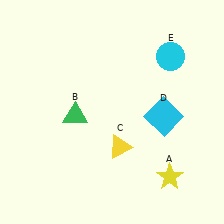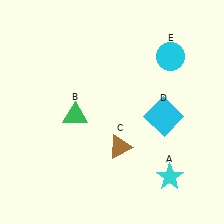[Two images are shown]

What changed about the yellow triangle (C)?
In Image 1, C is yellow. In Image 2, it changed to brown.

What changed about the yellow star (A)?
In Image 1, A is yellow. In Image 2, it changed to cyan.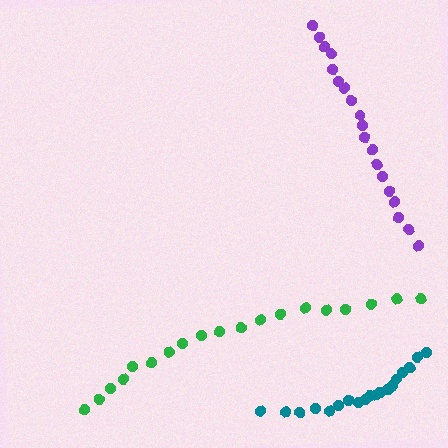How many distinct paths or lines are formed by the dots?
There are 3 distinct paths.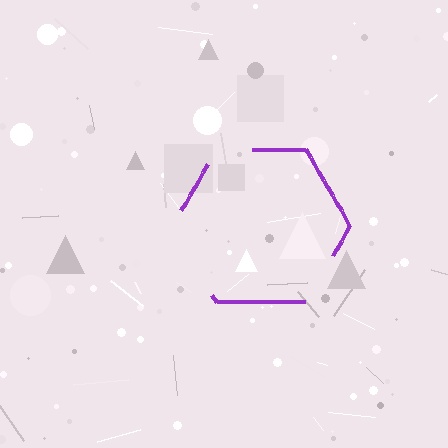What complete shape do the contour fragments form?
The contour fragments form a hexagon.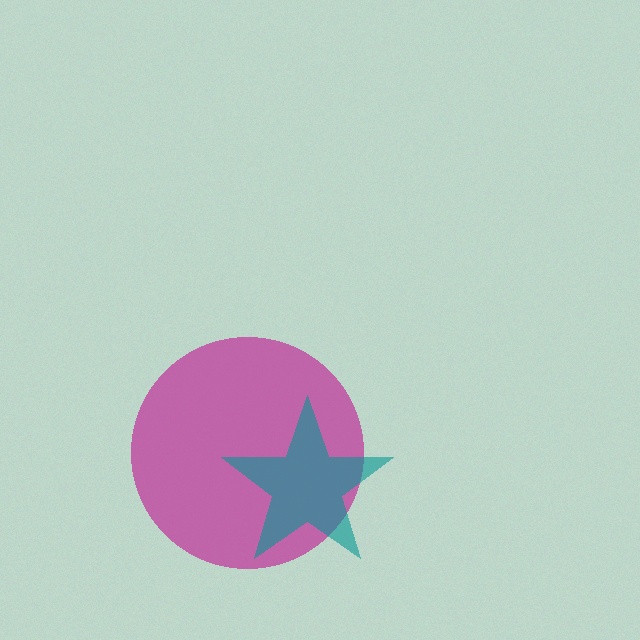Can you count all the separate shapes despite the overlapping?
Yes, there are 2 separate shapes.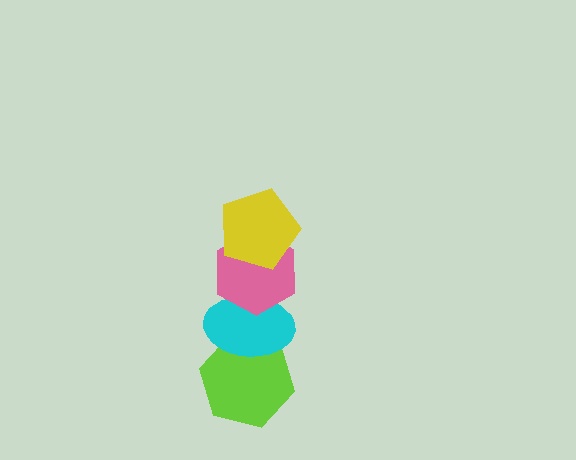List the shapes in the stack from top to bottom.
From top to bottom: the yellow pentagon, the pink hexagon, the cyan ellipse, the lime hexagon.